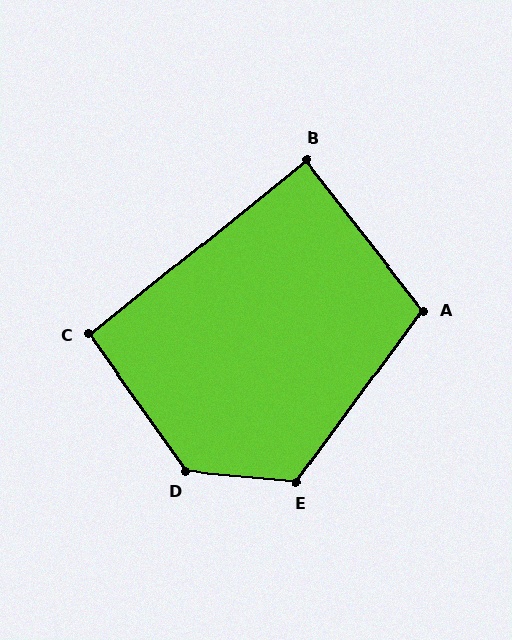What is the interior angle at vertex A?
Approximately 106 degrees (obtuse).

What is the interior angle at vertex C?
Approximately 94 degrees (approximately right).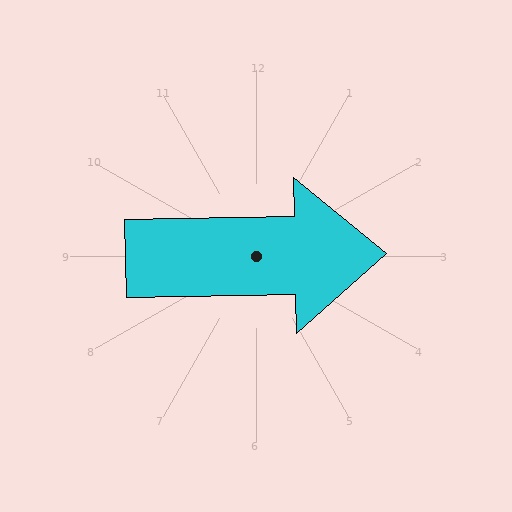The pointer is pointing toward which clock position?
Roughly 3 o'clock.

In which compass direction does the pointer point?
East.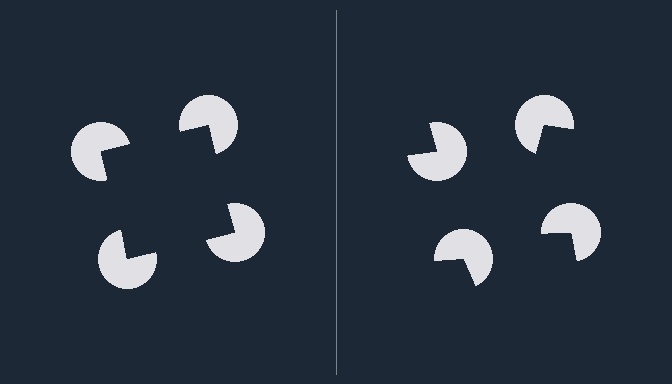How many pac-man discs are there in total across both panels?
8 — 4 on each side.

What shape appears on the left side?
An illusory square.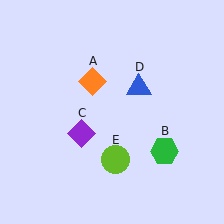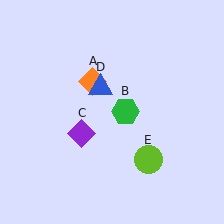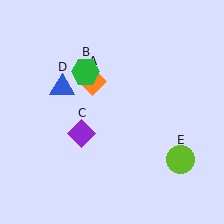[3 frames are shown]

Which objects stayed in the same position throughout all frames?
Orange diamond (object A) and purple diamond (object C) remained stationary.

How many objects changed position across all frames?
3 objects changed position: green hexagon (object B), blue triangle (object D), lime circle (object E).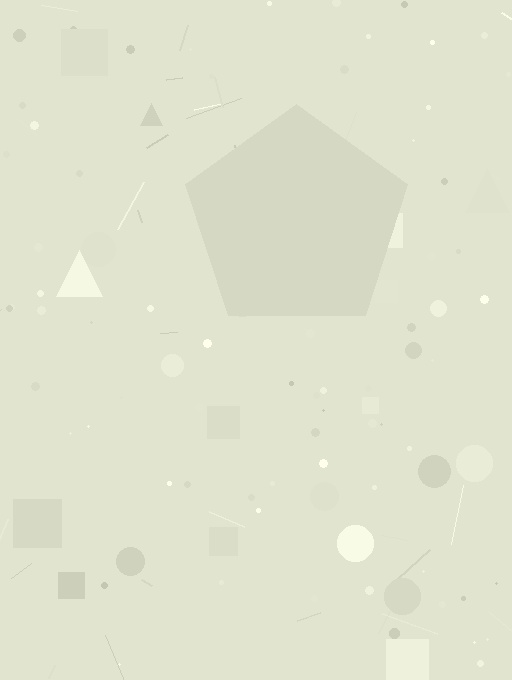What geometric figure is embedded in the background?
A pentagon is embedded in the background.